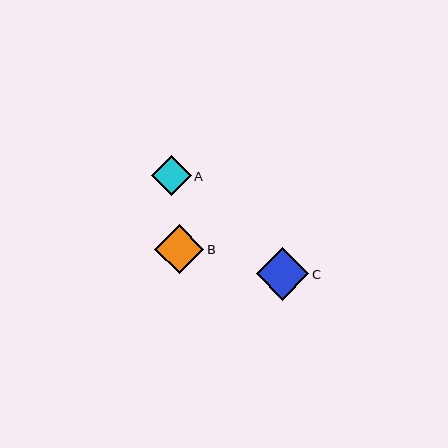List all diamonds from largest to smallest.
From largest to smallest: C, B, A.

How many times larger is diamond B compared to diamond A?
Diamond B is approximately 1.2 times the size of diamond A.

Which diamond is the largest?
Diamond C is the largest with a size of approximately 52 pixels.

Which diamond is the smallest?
Diamond A is the smallest with a size of approximately 40 pixels.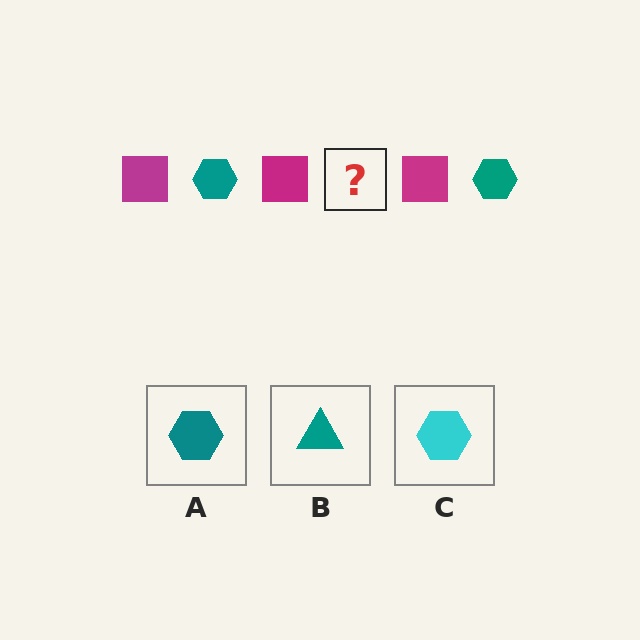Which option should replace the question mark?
Option A.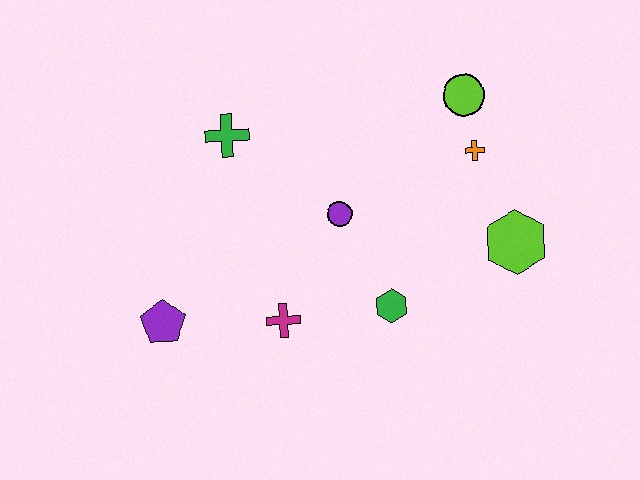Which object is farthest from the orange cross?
The purple pentagon is farthest from the orange cross.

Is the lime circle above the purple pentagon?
Yes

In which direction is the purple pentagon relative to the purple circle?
The purple pentagon is to the left of the purple circle.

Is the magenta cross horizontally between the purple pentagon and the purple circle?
Yes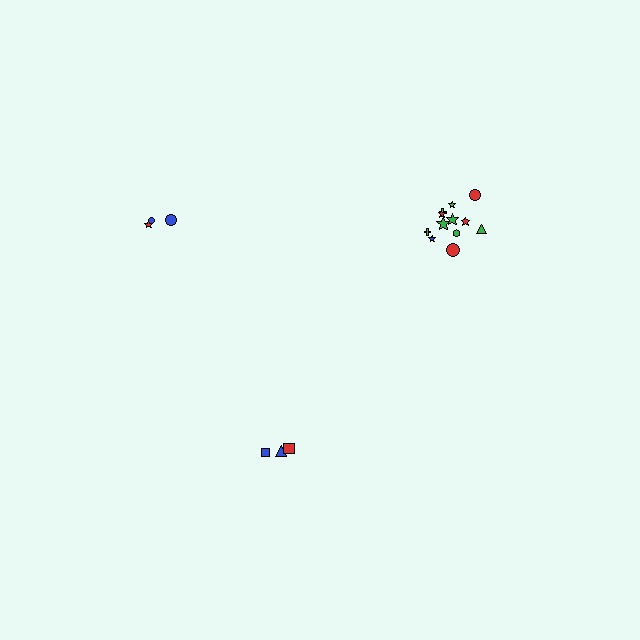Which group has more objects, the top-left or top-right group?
The top-right group.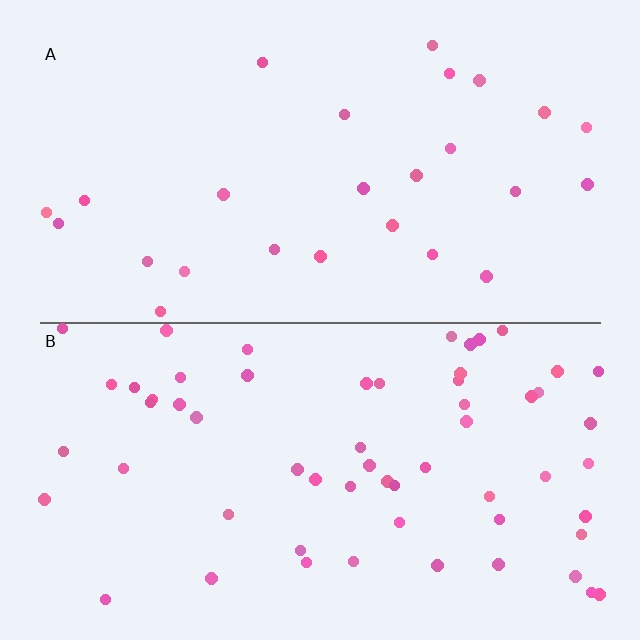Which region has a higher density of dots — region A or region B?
B (the bottom).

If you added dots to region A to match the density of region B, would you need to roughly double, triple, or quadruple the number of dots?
Approximately double.